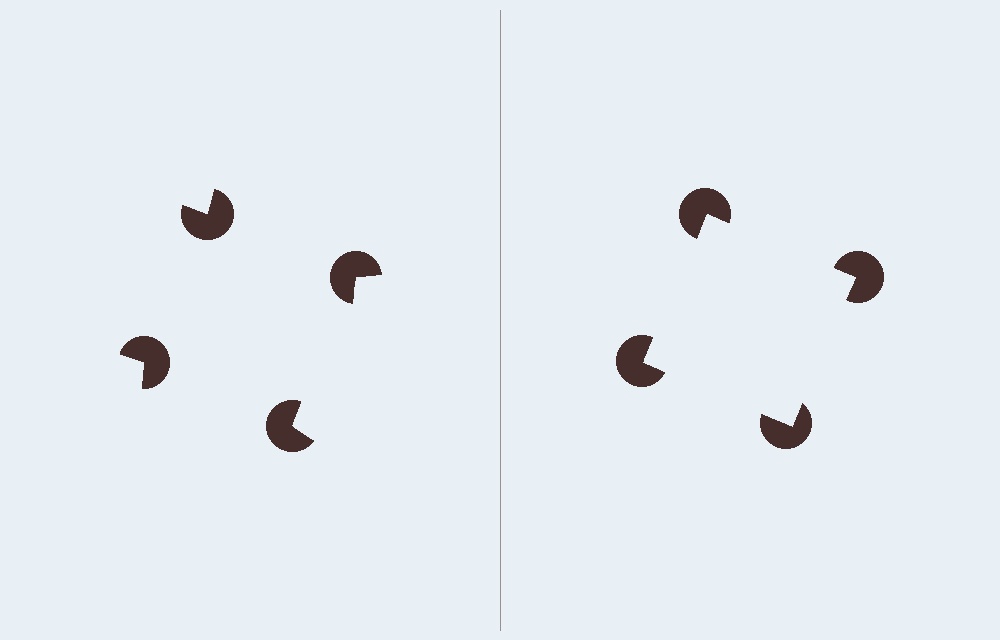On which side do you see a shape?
An illusory square appears on the right side. On the left side the wedge cuts are rotated, so no coherent shape forms.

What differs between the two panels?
The pac-man discs are positioned identically on both sides; only the wedge orientations differ. On the right they align to a square; on the left they are misaligned.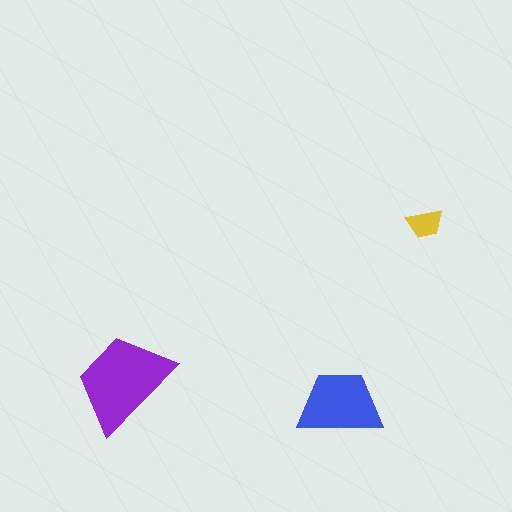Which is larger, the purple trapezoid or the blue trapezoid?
The purple one.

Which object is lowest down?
The blue trapezoid is bottommost.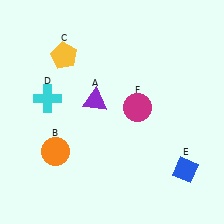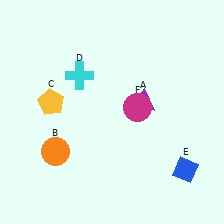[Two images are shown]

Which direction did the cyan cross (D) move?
The cyan cross (D) moved right.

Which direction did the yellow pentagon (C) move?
The yellow pentagon (C) moved down.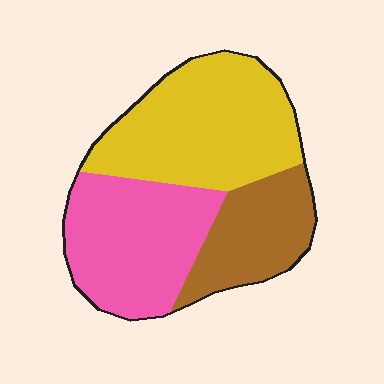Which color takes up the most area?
Yellow, at roughly 40%.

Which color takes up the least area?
Brown, at roughly 25%.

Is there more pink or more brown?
Pink.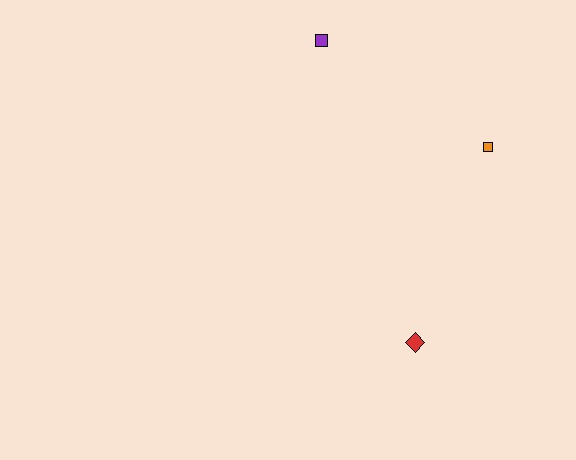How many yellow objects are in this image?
There are no yellow objects.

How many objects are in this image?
There are 3 objects.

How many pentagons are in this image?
There are no pentagons.